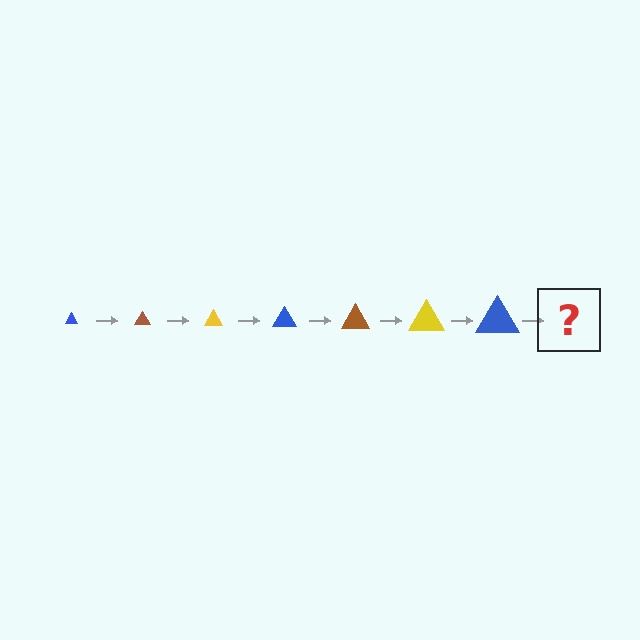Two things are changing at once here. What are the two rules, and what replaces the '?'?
The two rules are that the triangle grows larger each step and the color cycles through blue, brown, and yellow. The '?' should be a brown triangle, larger than the previous one.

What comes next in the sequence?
The next element should be a brown triangle, larger than the previous one.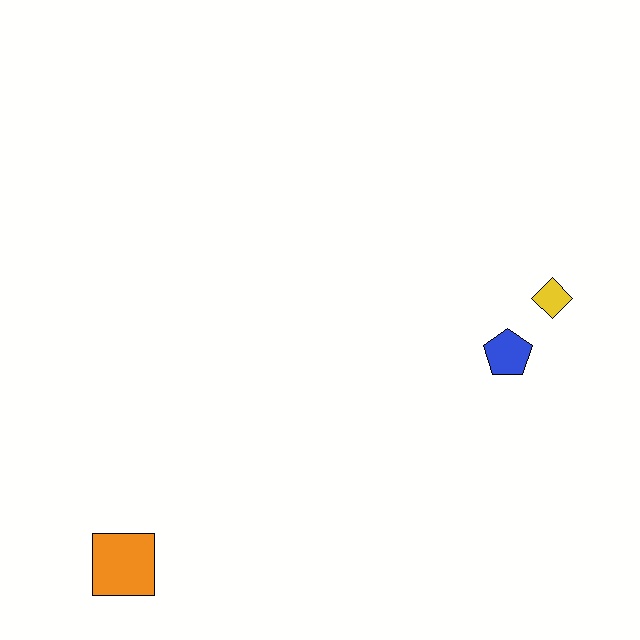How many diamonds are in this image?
There is 1 diamond.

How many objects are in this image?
There are 3 objects.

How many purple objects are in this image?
There are no purple objects.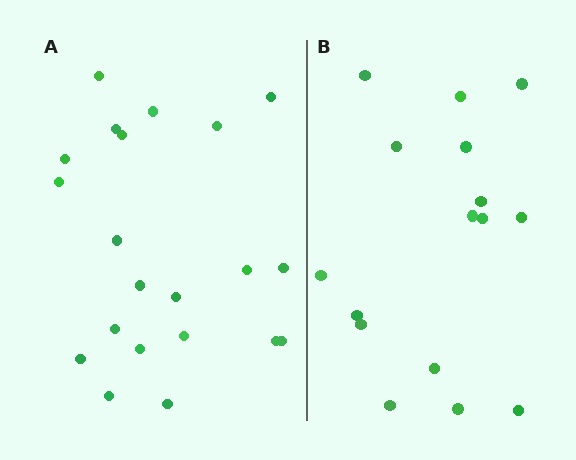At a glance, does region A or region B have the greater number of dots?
Region A (the left region) has more dots.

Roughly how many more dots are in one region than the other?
Region A has about 5 more dots than region B.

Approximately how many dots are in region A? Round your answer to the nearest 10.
About 20 dots. (The exact count is 21, which rounds to 20.)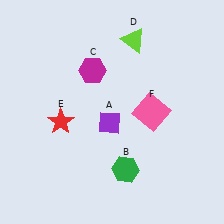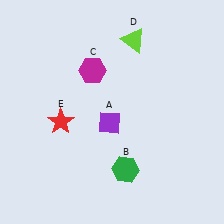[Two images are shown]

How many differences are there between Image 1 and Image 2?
There is 1 difference between the two images.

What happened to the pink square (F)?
The pink square (F) was removed in Image 2. It was in the bottom-right area of Image 1.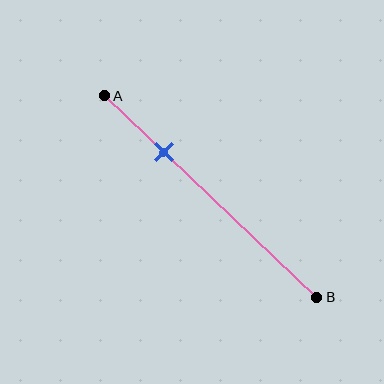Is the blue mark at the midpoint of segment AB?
No, the mark is at about 30% from A, not at the 50% midpoint.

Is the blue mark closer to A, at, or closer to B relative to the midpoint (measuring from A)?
The blue mark is closer to point A than the midpoint of segment AB.